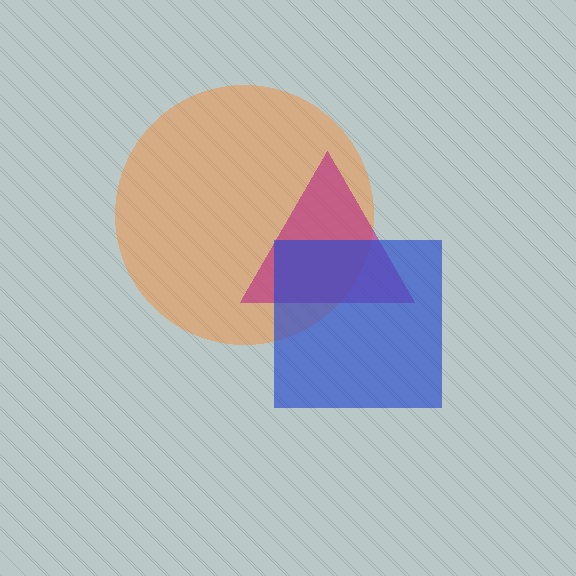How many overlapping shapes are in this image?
There are 3 overlapping shapes in the image.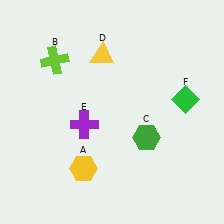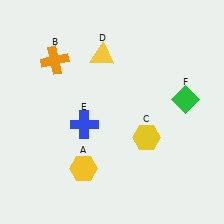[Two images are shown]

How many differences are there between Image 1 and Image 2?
There are 3 differences between the two images.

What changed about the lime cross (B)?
In Image 1, B is lime. In Image 2, it changed to orange.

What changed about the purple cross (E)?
In Image 1, E is purple. In Image 2, it changed to blue.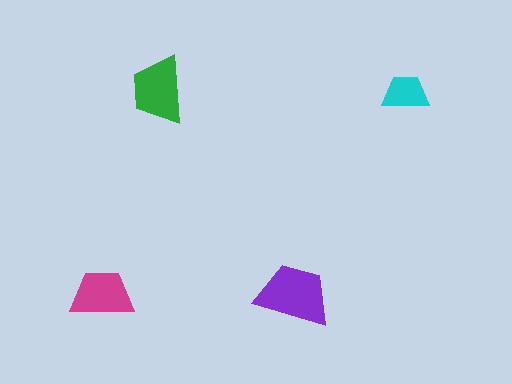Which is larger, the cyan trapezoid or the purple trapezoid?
The purple one.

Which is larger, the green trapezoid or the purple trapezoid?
The purple one.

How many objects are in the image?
There are 4 objects in the image.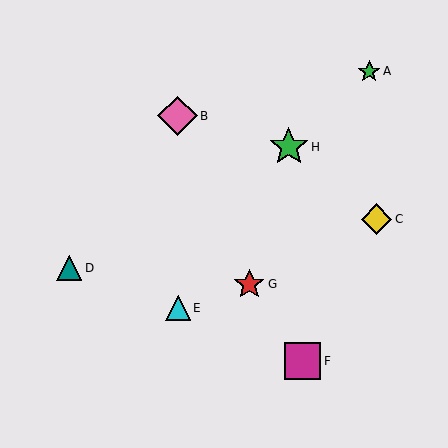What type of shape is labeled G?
Shape G is a red star.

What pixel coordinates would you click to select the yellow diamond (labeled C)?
Click at (376, 219) to select the yellow diamond C.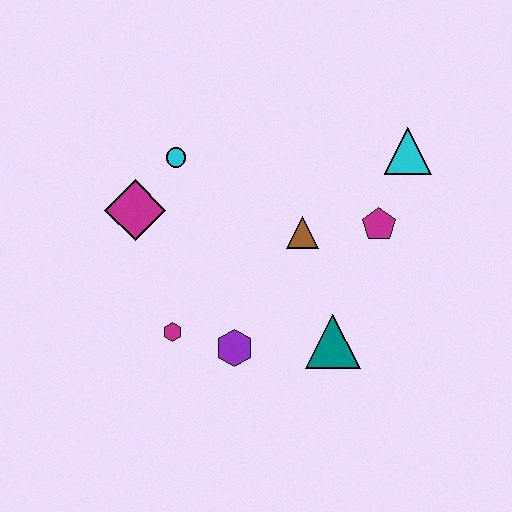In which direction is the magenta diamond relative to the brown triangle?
The magenta diamond is to the left of the brown triangle.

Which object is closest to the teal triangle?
The purple hexagon is closest to the teal triangle.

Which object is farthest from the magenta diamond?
The cyan triangle is farthest from the magenta diamond.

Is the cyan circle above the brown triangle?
Yes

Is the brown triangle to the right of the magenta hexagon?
Yes